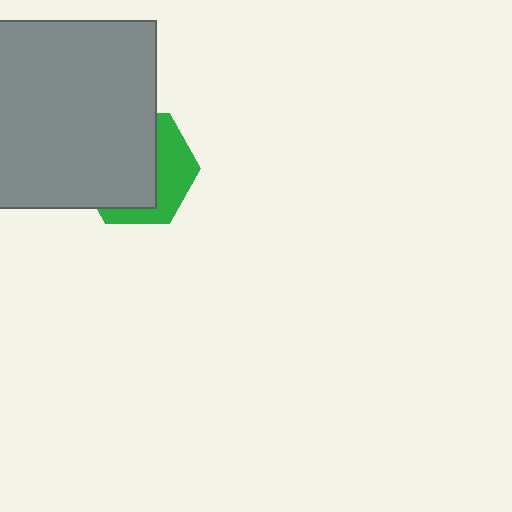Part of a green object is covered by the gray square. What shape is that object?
It is a hexagon.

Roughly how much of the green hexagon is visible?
A small part of it is visible (roughly 37%).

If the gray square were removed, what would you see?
You would see the complete green hexagon.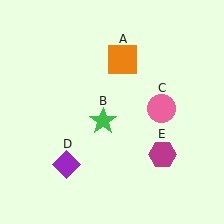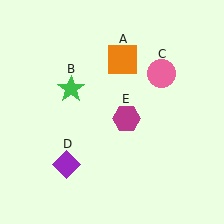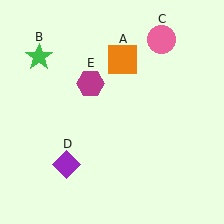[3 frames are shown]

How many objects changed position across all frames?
3 objects changed position: green star (object B), pink circle (object C), magenta hexagon (object E).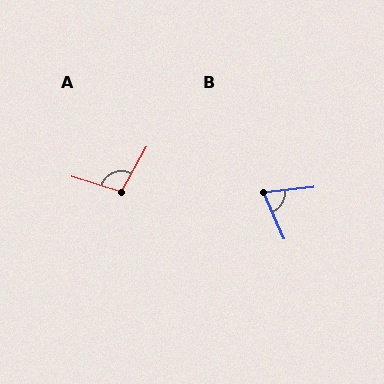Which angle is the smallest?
B, at approximately 73 degrees.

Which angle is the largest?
A, at approximately 101 degrees.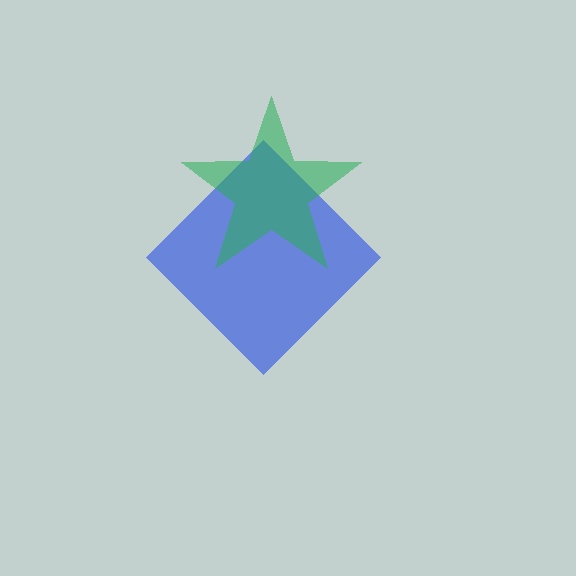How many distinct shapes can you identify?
There are 2 distinct shapes: a blue diamond, a green star.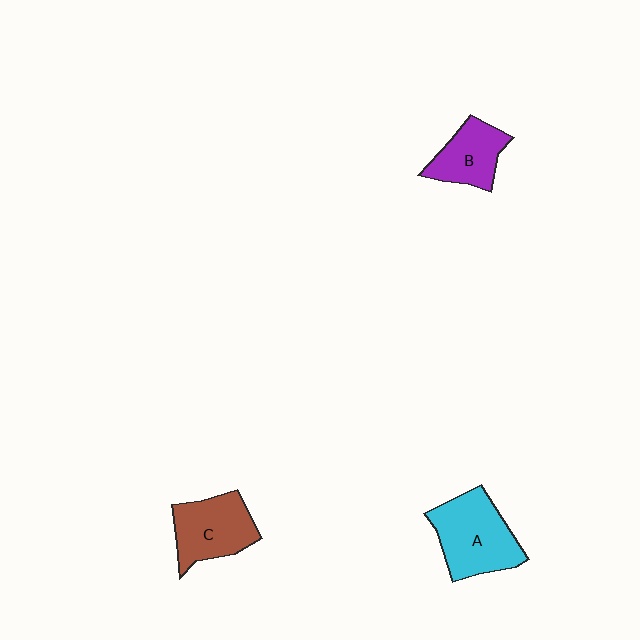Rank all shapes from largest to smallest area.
From largest to smallest: A (cyan), C (brown), B (purple).